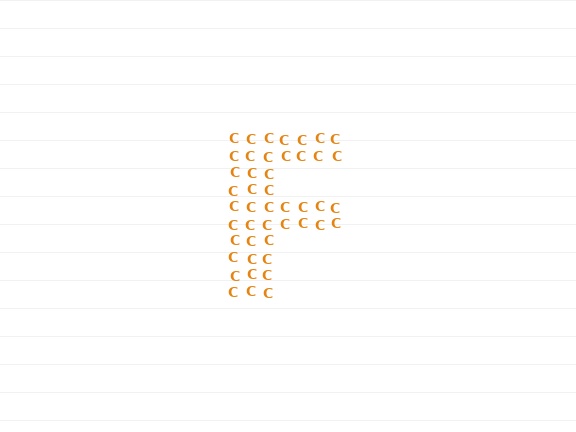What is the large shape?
The large shape is the letter F.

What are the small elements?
The small elements are letter C's.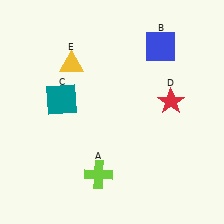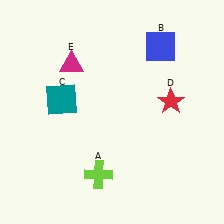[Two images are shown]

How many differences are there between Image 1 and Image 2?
There is 1 difference between the two images.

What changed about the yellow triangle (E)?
In Image 1, E is yellow. In Image 2, it changed to magenta.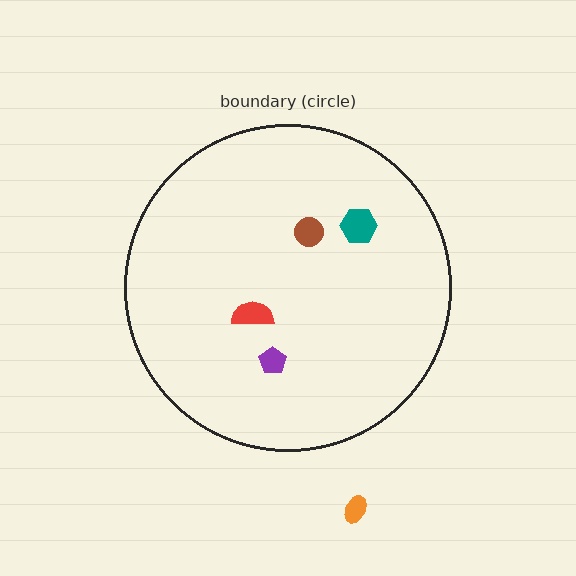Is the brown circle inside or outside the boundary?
Inside.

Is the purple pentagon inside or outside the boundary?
Inside.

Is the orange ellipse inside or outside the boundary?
Outside.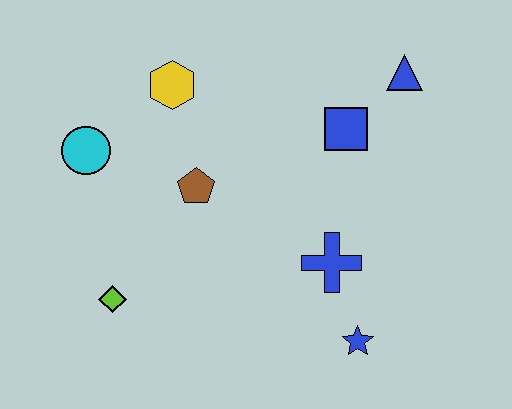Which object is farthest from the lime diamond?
The blue triangle is farthest from the lime diamond.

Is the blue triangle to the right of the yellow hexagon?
Yes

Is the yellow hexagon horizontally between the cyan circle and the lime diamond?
No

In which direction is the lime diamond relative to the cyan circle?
The lime diamond is below the cyan circle.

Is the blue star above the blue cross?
No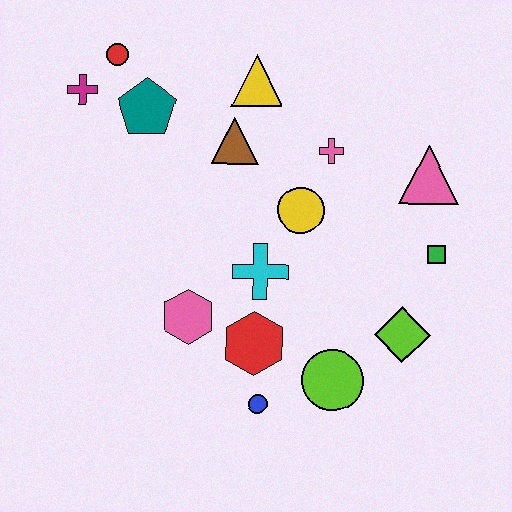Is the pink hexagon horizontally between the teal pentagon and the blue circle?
Yes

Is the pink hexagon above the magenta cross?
No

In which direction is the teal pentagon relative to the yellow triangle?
The teal pentagon is to the left of the yellow triangle.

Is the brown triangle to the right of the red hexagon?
No